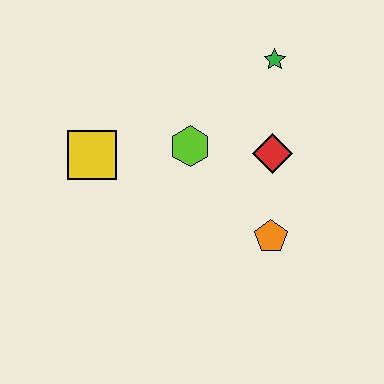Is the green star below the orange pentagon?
No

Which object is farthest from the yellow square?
The green star is farthest from the yellow square.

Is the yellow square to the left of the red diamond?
Yes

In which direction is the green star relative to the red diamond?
The green star is above the red diamond.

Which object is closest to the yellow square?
The lime hexagon is closest to the yellow square.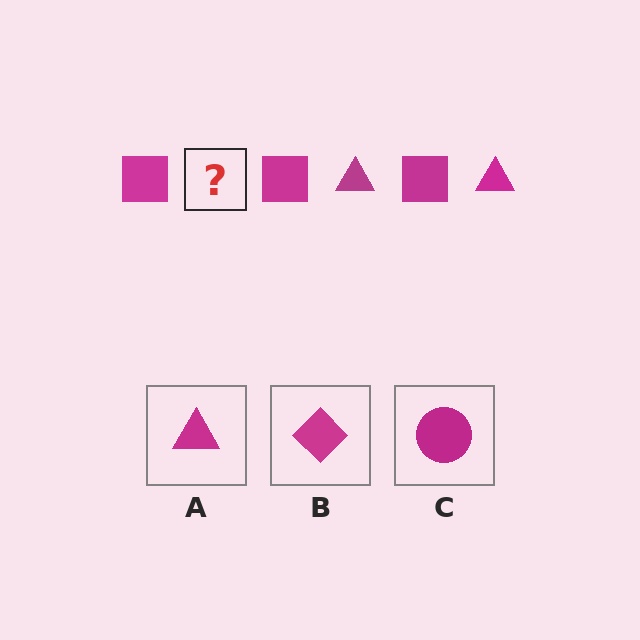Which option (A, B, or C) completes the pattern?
A.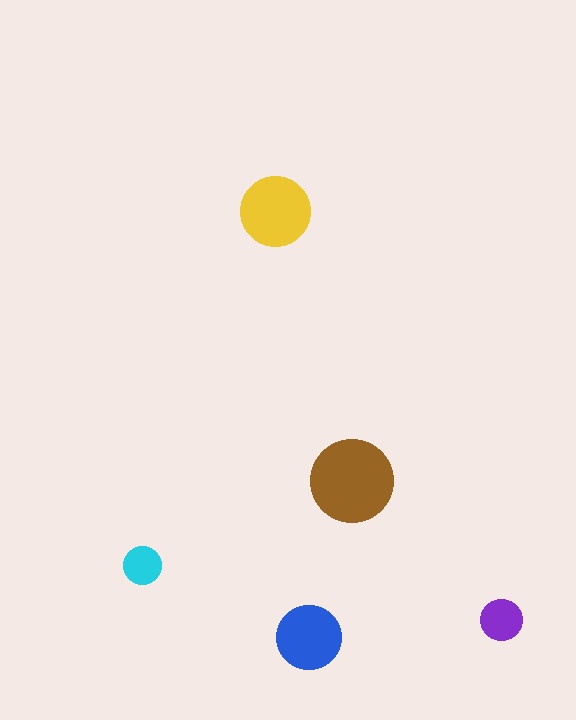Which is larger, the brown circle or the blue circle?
The brown one.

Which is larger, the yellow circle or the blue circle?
The yellow one.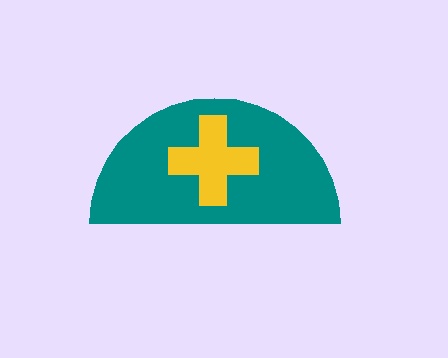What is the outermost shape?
The teal semicircle.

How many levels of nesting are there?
2.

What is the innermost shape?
The yellow cross.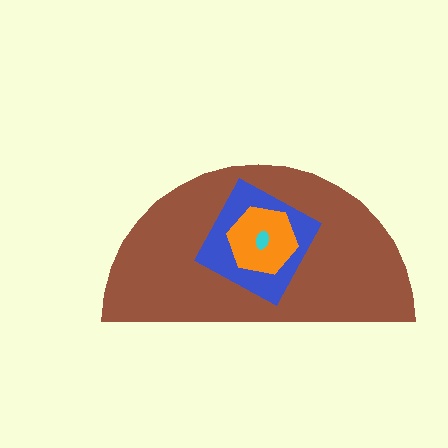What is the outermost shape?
The brown semicircle.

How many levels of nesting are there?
4.